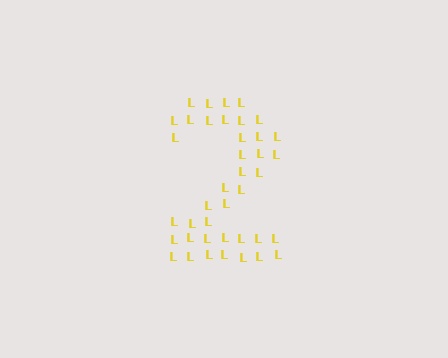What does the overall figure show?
The overall figure shows the digit 2.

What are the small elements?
The small elements are letter L's.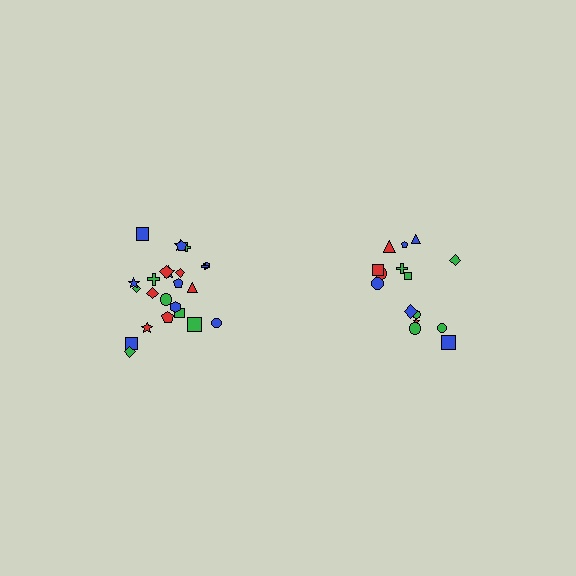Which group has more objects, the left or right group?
The left group.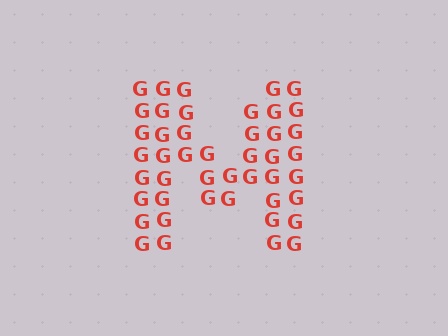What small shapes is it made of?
It is made of small letter G's.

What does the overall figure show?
The overall figure shows the letter M.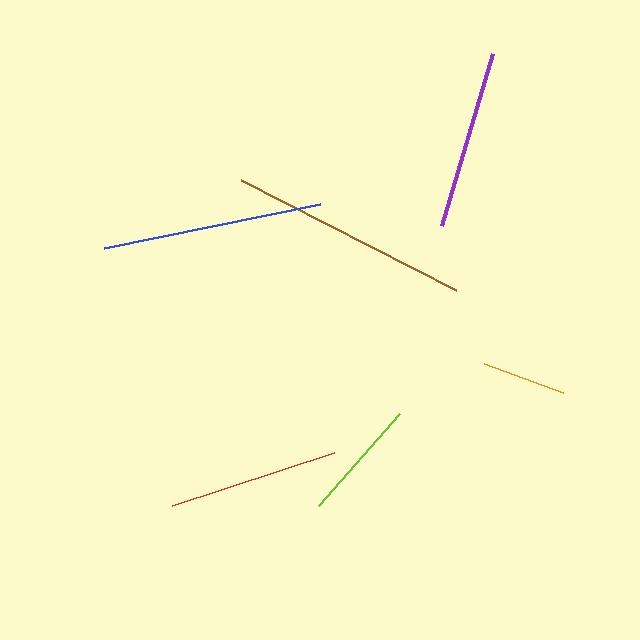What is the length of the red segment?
The red segment is approximately 171 pixels long.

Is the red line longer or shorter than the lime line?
The red line is longer than the lime line.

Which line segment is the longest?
The brown line is the longest at approximately 241 pixels.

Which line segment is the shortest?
The orange line is the shortest at approximately 84 pixels.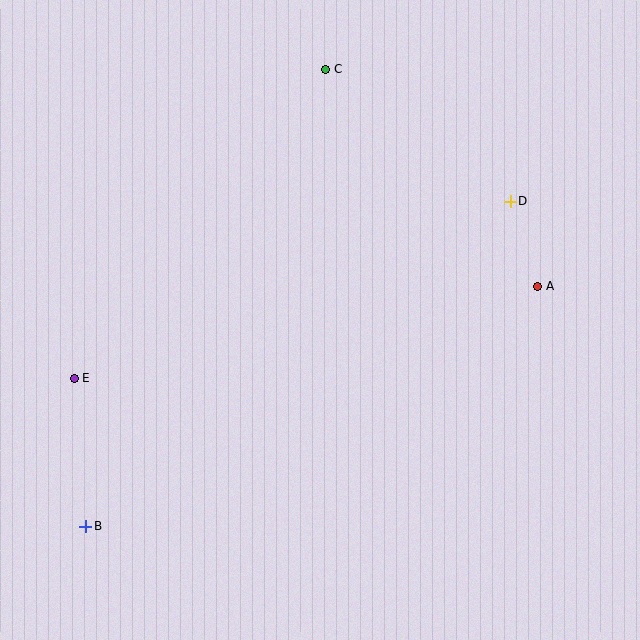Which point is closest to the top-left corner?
Point C is closest to the top-left corner.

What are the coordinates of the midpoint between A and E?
The midpoint between A and E is at (306, 332).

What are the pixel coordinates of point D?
Point D is at (510, 201).